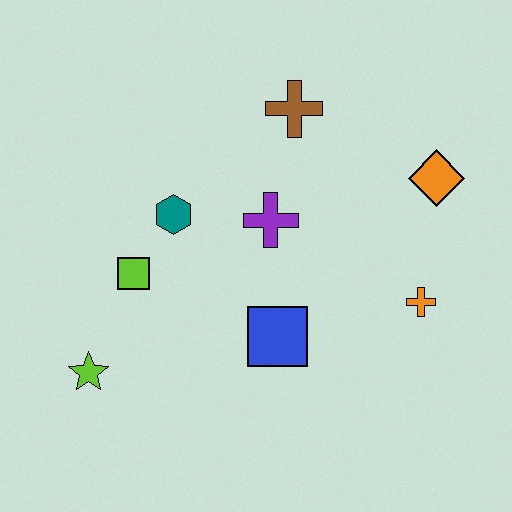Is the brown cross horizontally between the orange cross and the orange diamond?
No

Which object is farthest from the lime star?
The orange diamond is farthest from the lime star.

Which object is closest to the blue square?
The purple cross is closest to the blue square.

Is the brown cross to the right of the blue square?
Yes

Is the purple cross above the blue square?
Yes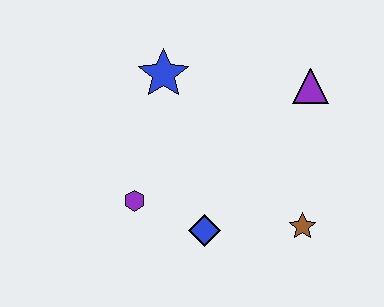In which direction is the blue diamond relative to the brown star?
The blue diamond is to the left of the brown star.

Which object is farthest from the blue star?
The brown star is farthest from the blue star.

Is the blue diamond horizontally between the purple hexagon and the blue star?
No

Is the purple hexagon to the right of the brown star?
No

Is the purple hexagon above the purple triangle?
No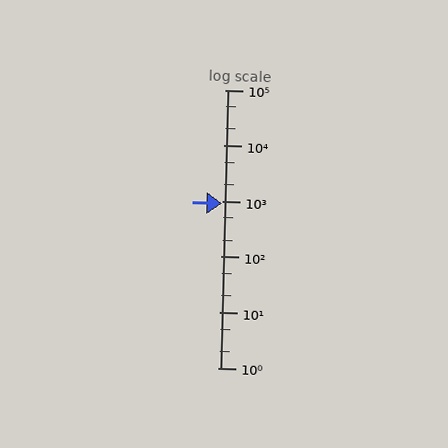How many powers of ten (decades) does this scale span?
The scale spans 5 decades, from 1 to 100000.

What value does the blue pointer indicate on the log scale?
The pointer indicates approximately 910.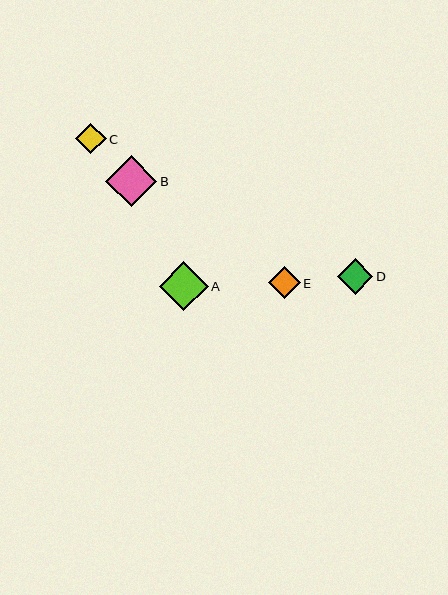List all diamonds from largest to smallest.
From largest to smallest: B, A, D, E, C.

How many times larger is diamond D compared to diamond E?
Diamond D is approximately 1.1 times the size of diamond E.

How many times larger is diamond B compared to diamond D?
Diamond B is approximately 1.4 times the size of diamond D.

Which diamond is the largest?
Diamond B is the largest with a size of approximately 52 pixels.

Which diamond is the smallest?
Diamond C is the smallest with a size of approximately 30 pixels.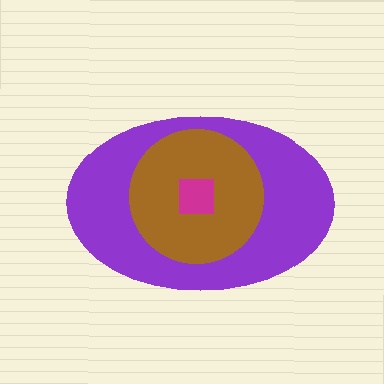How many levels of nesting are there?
3.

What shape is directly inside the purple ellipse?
The brown circle.